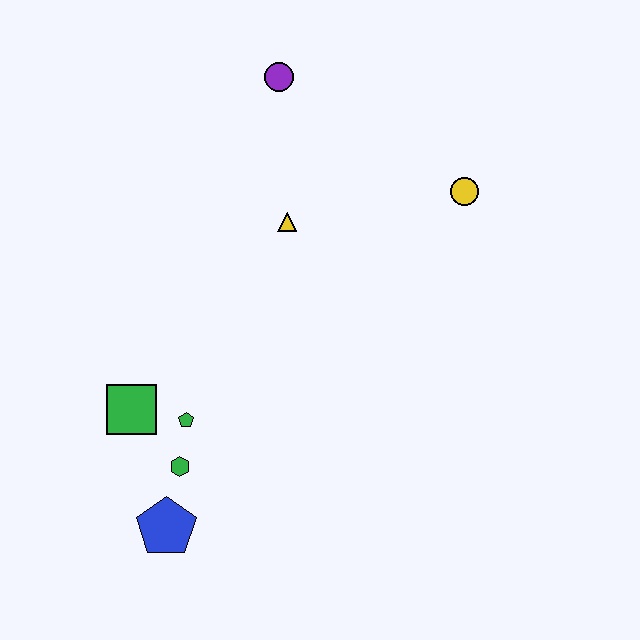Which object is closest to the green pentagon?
The green hexagon is closest to the green pentagon.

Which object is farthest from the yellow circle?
The blue pentagon is farthest from the yellow circle.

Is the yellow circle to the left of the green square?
No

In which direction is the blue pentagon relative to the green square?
The blue pentagon is below the green square.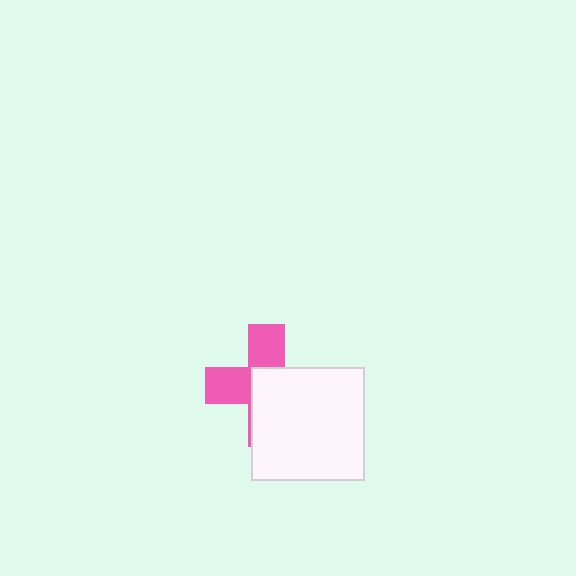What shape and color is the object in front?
The object in front is a white square.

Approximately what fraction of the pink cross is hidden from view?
Roughly 55% of the pink cross is hidden behind the white square.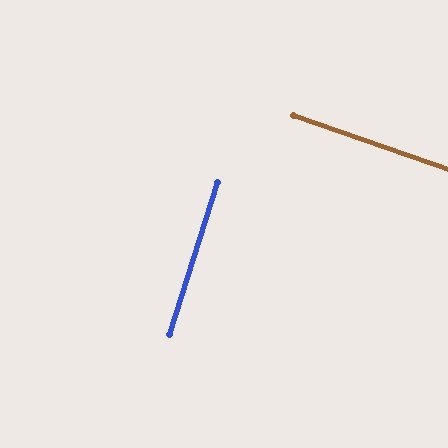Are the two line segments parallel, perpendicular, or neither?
Perpendicular — they meet at approximately 88°.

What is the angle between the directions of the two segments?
Approximately 88 degrees.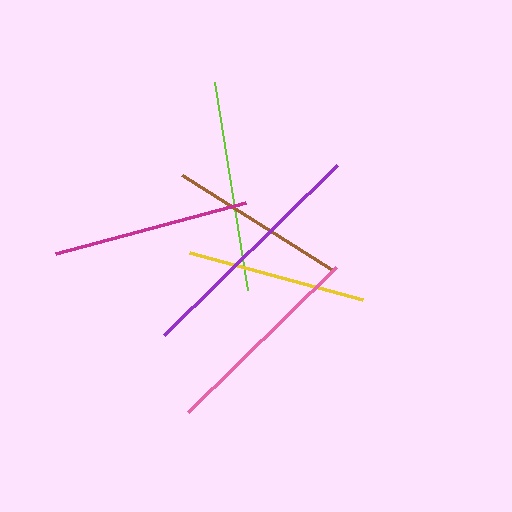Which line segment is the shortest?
The brown line is the shortest at approximately 177 pixels.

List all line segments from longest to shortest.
From longest to shortest: purple, lime, pink, magenta, yellow, brown.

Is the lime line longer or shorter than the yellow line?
The lime line is longer than the yellow line.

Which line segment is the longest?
The purple line is the longest at approximately 243 pixels.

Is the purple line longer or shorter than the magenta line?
The purple line is longer than the magenta line.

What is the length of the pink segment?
The pink segment is approximately 208 pixels long.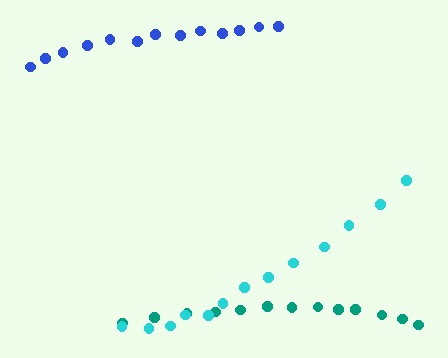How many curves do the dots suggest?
There are 3 distinct paths.